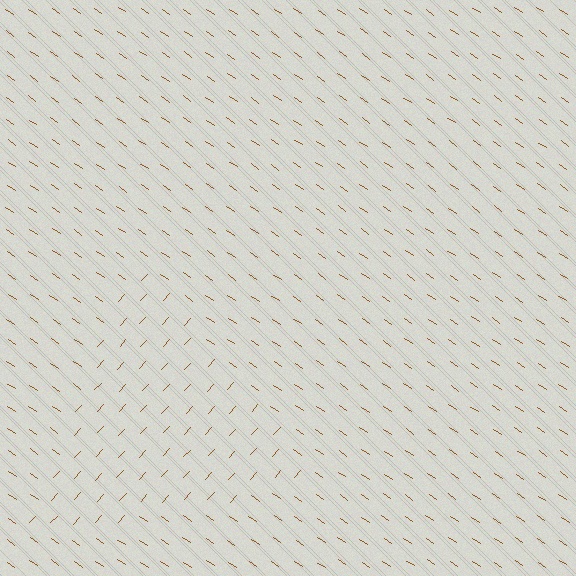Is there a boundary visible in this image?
Yes, there is a texture boundary formed by a change in line orientation.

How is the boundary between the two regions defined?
The boundary is defined purely by a change in line orientation (approximately 82 degrees difference). All lines are the same color and thickness.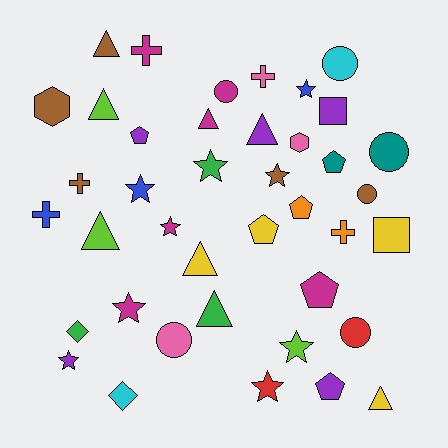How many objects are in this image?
There are 40 objects.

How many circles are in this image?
There are 6 circles.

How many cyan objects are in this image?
There are 2 cyan objects.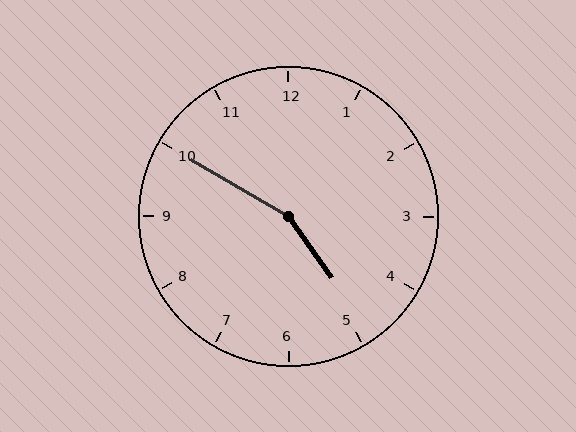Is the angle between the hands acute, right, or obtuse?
It is obtuse.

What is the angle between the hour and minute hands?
Approximately 155 degrees.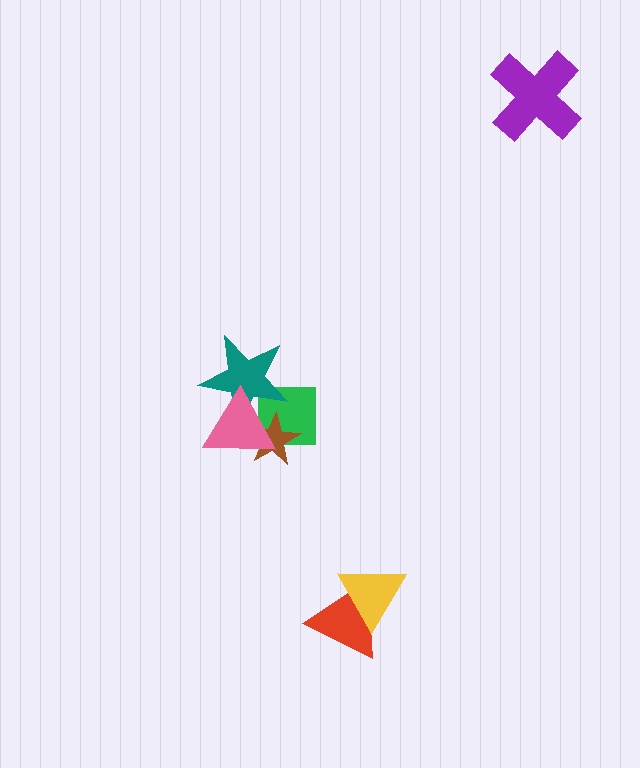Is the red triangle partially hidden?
Yes, it is partially covered by another shape.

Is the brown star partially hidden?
Yes, it is partially covered by another shape.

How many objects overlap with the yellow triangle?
1 object overlaps with the yellow triangle.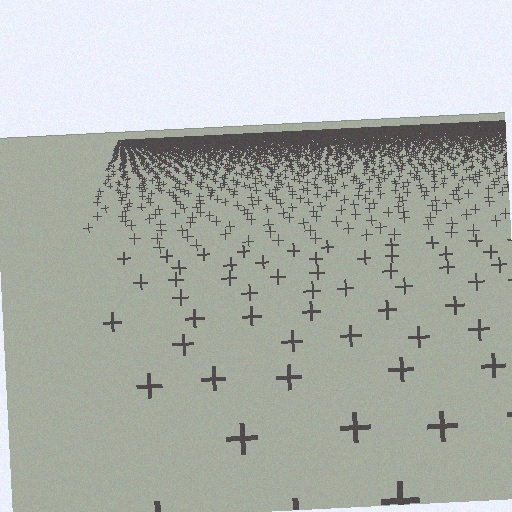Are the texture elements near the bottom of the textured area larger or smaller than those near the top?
Larger. Near the bottom, elements are closer to the viewer and appear at a bigger on-screen size.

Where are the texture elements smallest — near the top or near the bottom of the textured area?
Near the top.